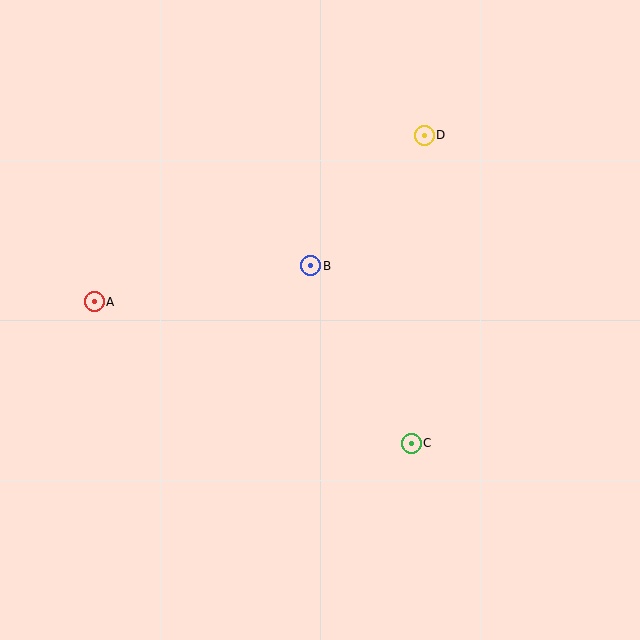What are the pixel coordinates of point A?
Point A is at (94, 302).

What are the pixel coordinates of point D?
Point D is at (424, 135).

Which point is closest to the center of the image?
Point B at (311, 266) is closest to the center.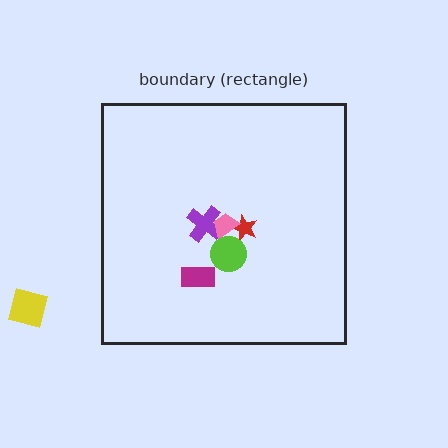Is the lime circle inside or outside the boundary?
Inside.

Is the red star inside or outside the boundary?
Inside.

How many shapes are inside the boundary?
5 inside, 1 outside.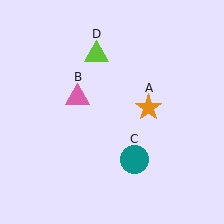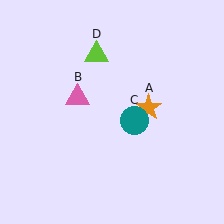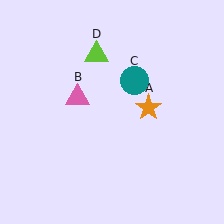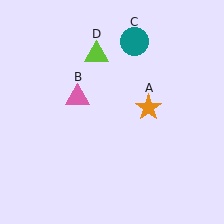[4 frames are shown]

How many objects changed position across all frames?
1 object changed position: teal circle (object C).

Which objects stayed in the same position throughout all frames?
Orange star (object A) and pink triangle (object B) and lime triangle (object D) remained stationary.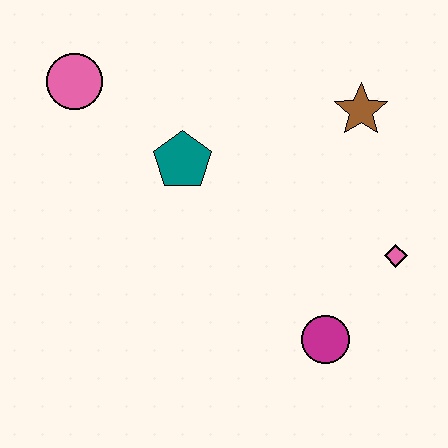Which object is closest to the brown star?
The pink diamond is closest to the brown star.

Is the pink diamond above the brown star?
No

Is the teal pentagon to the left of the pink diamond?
Yes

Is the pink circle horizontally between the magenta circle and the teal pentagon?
No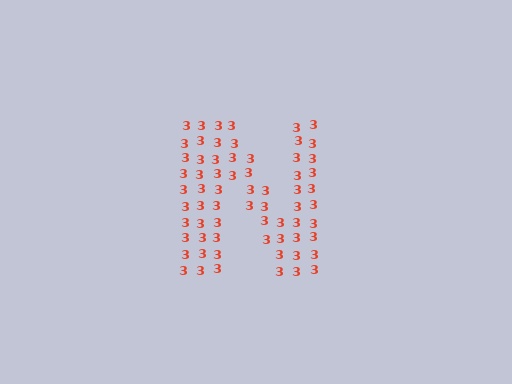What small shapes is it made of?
It is made of small digit 3's.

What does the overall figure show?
The overall figure shows the letter N.